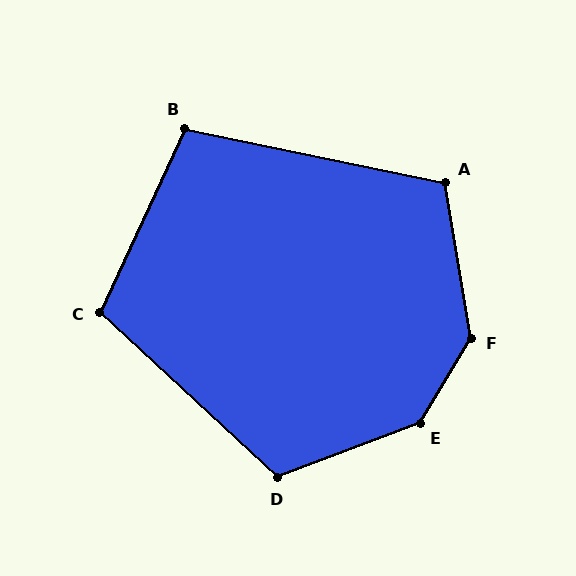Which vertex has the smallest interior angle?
B, at approximately 103 degrees.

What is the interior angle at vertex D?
Approximately 116 degrees (obtuse).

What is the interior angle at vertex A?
Approximately 111 degrees (obtuse).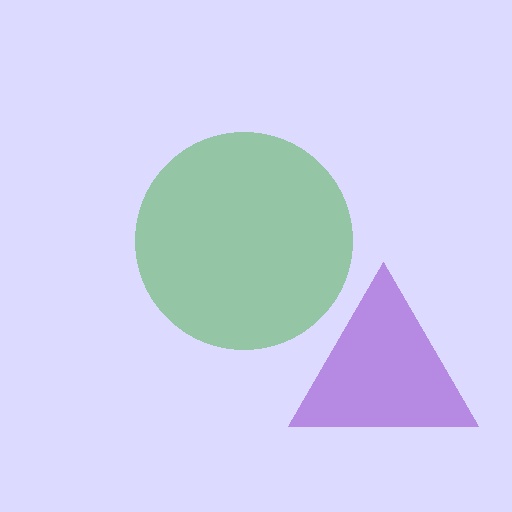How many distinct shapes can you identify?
There are 2 distinct shapes: a purple triangle, a green circle.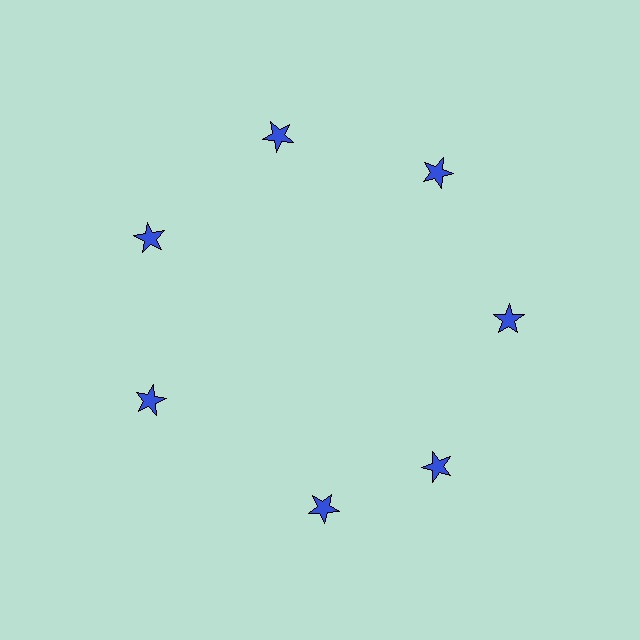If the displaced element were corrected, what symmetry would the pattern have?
It would have 7-fold rotational symmetry — the pattern would map onto itself every 51 degrees.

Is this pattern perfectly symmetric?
No. The 7 blue stars are arranged in a ring, but one element near the 6 o'clock position is rotated out of alignment along the ring, breaking the 7-fold rotational symmetry.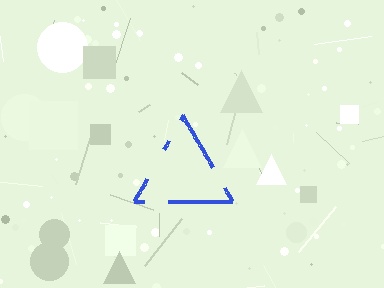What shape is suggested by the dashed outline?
The dashed outline suggests a triangle.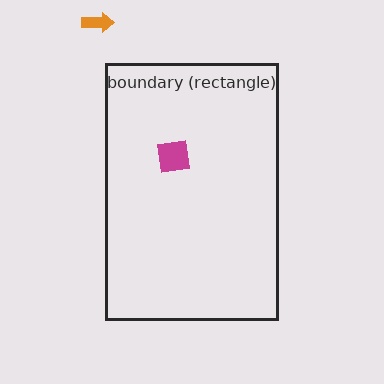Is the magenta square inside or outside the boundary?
Inside.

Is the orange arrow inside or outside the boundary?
Outside.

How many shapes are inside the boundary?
1 inside, 1 outside.